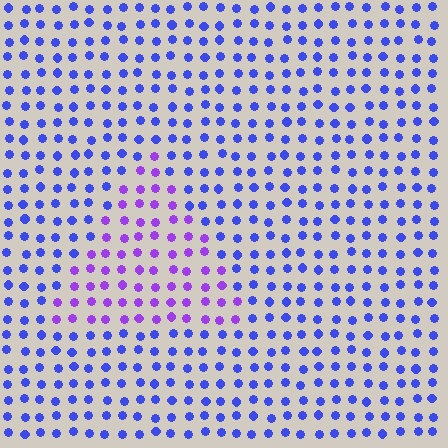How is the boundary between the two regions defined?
The boundary is defined purely by a slight shift in hue (about 39 degrees). Spacing, size, and orientation are identical on both sides.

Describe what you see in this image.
The image is filled with small blue elements in a uniform arrangement. A triangle-shaped region is visible where the elements are tinted to a slightly different hue, forming a subtle color boundary.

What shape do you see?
I see a triangle.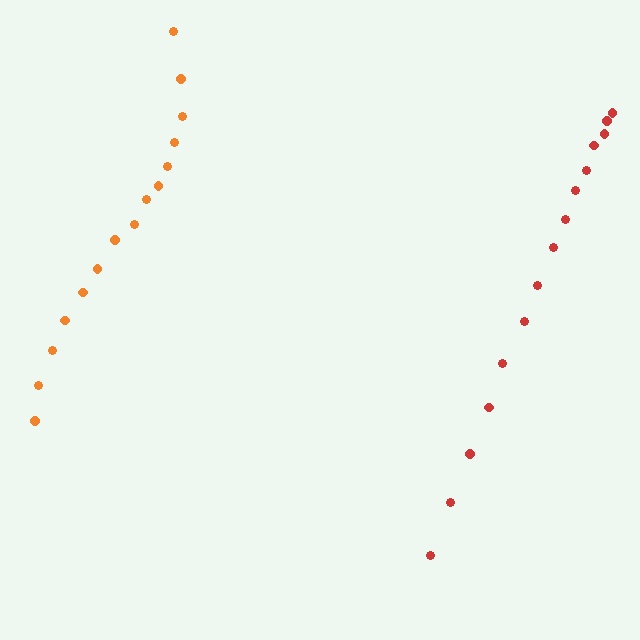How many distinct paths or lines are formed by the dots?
There are 2 distinct paths.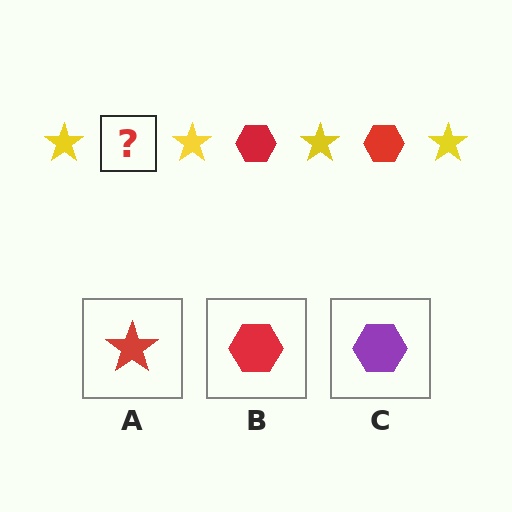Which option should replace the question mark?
Option B.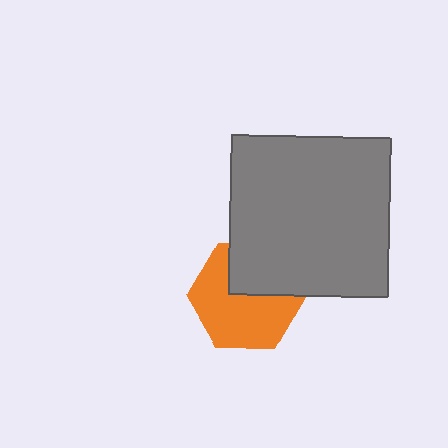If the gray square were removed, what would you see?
You would see the complete orange hexagon.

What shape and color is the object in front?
The object in front is a gray square.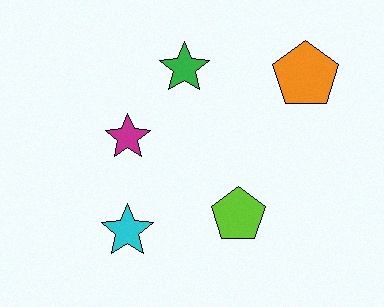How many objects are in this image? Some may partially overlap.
There are 5 objects.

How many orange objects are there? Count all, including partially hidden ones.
There is 1 orange object.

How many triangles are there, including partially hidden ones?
There are no triangles.